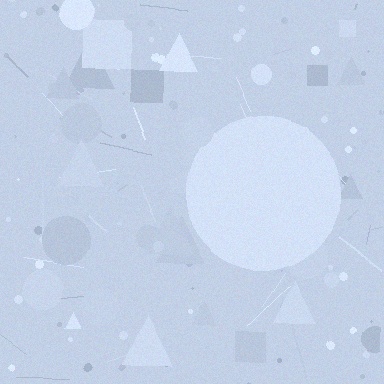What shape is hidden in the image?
A circle is hidden in the image.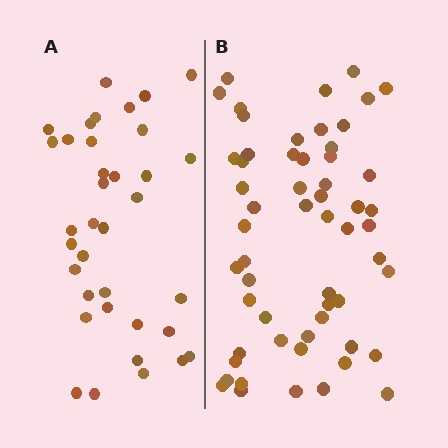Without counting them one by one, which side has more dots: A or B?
Region B (the right region) has more dots.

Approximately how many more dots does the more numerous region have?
Region B has approximately 20 more dots than region A.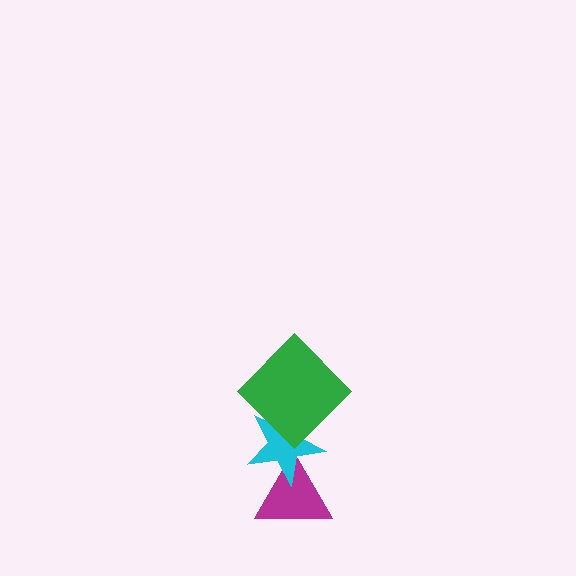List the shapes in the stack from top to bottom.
From top to bottom: the green diamond, the cyan star, the magenta triangle.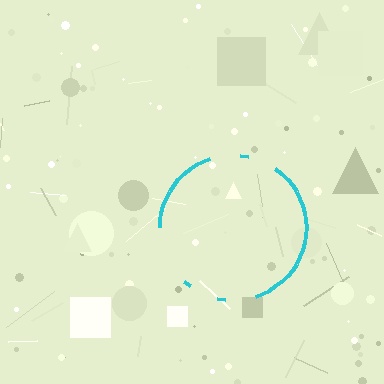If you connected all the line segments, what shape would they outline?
They would outline a circle.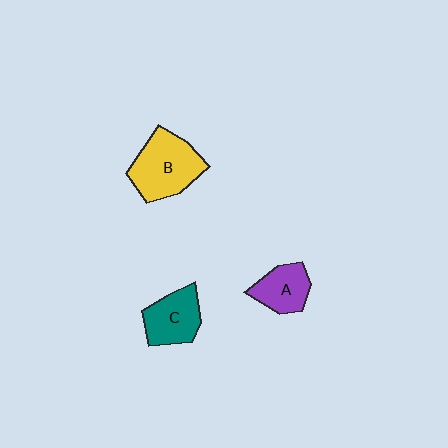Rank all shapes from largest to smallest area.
From largest to smallest: B (yellow), C (teal), A (purple).